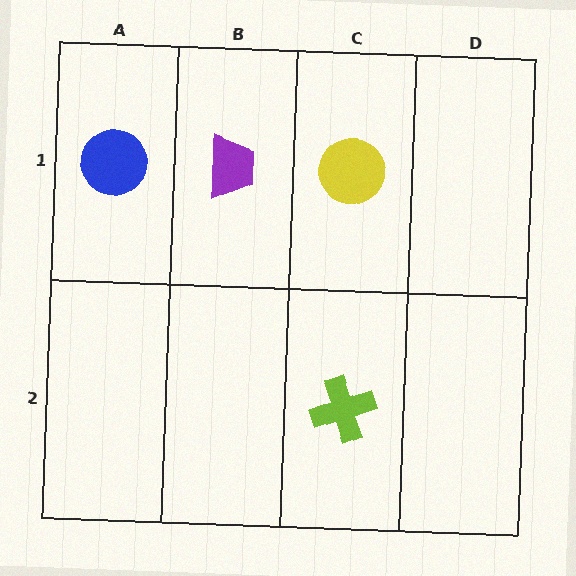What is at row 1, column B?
A purple trapezoid.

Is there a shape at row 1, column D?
No, that cell is empty.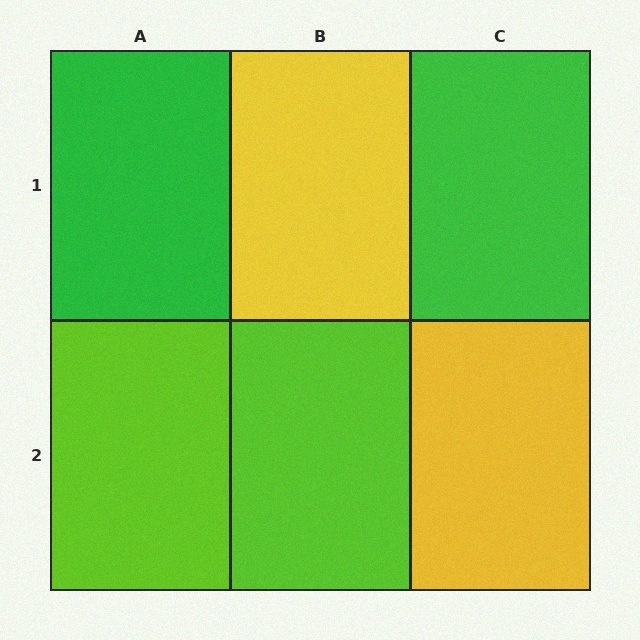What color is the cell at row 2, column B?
Lime.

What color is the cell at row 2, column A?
Lime.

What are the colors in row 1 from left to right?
Green, yellow, green.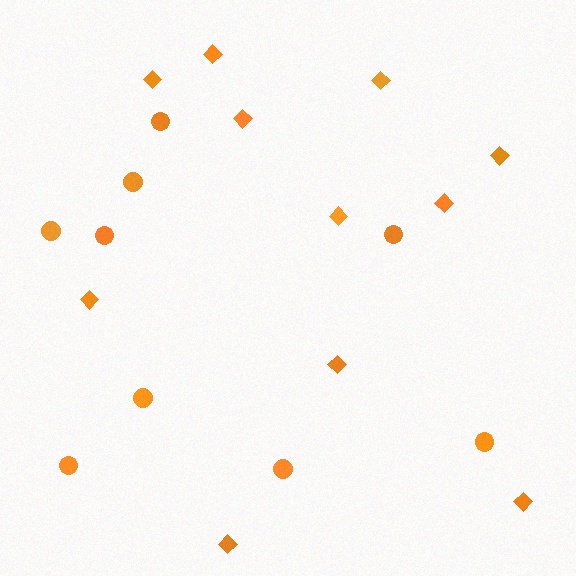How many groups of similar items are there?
There are 2 groups: one group of circles (9) and one group of diamonds (11).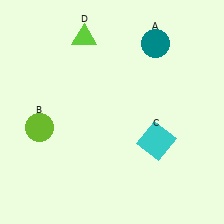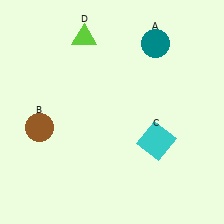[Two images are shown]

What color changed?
The circle (B) changed from lime in Image 1 to brown in Image 2.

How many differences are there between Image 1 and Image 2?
There is 1 difference between the two images.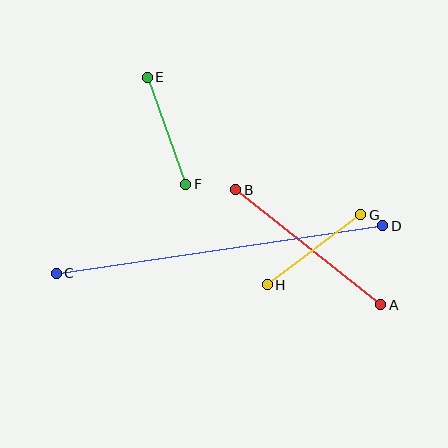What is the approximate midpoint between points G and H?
The midpoint is at approximately (314, 250) pixels.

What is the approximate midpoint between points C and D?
The midpoint is at approximately (220, 249) pixels.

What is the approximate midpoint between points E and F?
The midpoint is at approximately (166, 131) pixels.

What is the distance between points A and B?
The distance is approximately 185 pixels.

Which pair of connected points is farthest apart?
Points C and D are farthest apart.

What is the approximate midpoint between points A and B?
The midpoint is at approximately (308, 247) pixels.